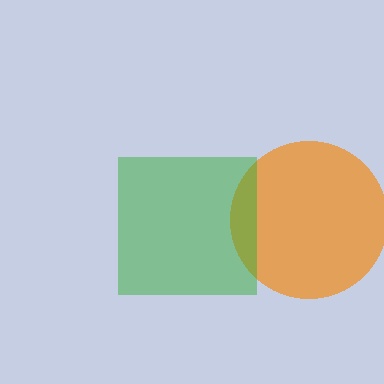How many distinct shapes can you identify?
There are 2 distinct shapes: an orange circle, a green square.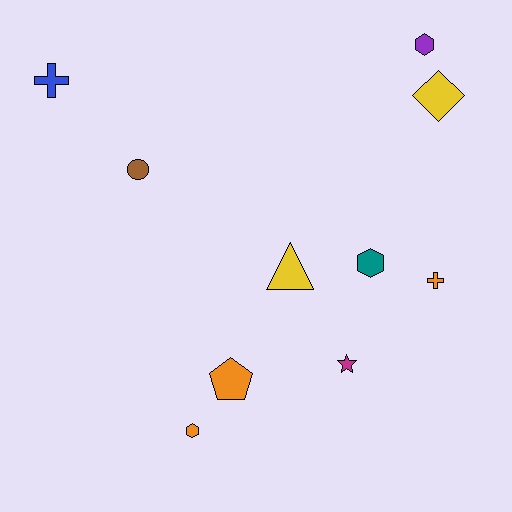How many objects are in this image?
There are 10 objects.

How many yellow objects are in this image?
There are 2 yellow objects.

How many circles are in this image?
There is 1 circle.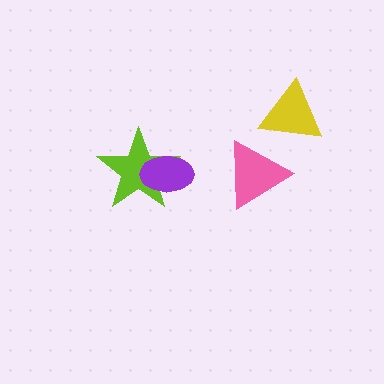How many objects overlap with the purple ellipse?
1 object overlaps with the purple ellipse.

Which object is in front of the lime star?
The purple ellipse is in front of the lime star.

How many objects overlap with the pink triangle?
0 objects overlap with the pink triangle.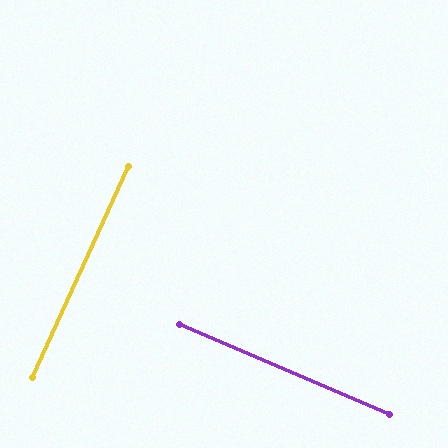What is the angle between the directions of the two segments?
Approximately 89 degrees.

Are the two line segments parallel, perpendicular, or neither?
Perpendicular — they meet at approximately 89°.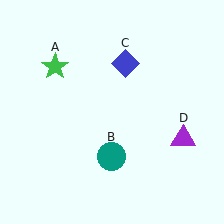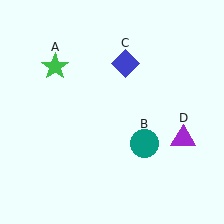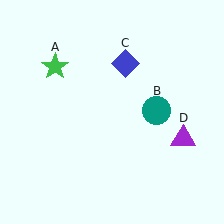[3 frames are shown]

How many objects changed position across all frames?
1 object changed position: teal circle (object B).